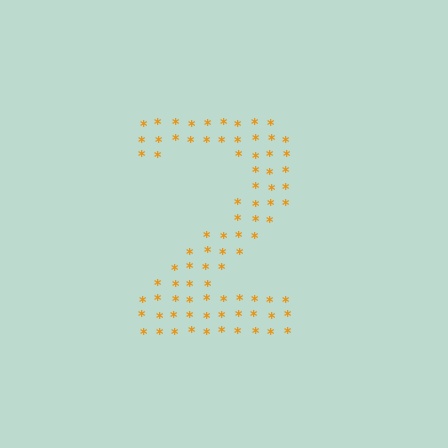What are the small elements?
The small elements are asterisks.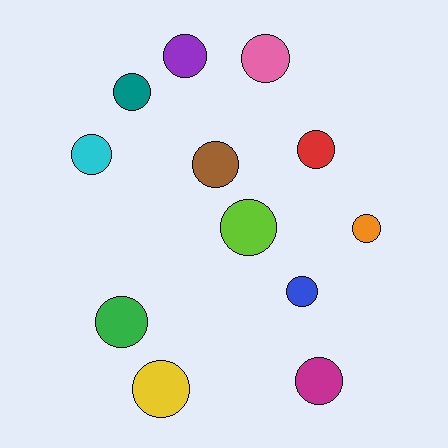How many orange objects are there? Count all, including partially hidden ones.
There is 1 orange object.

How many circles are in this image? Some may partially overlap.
There are 12 circles.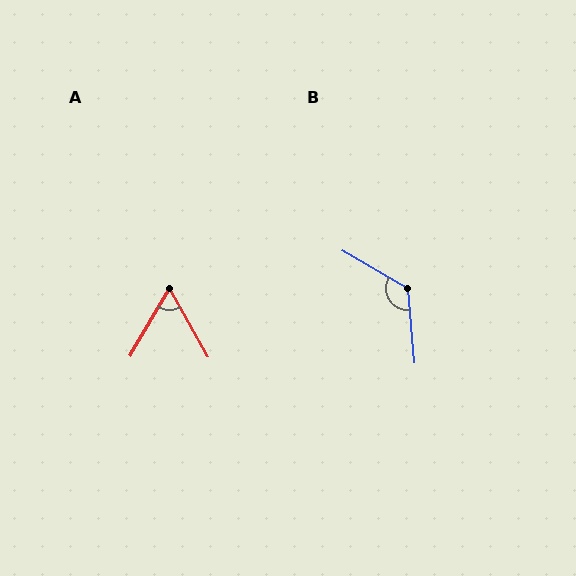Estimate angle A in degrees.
Approximately 60 degrees.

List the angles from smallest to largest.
A (60°), B (125°).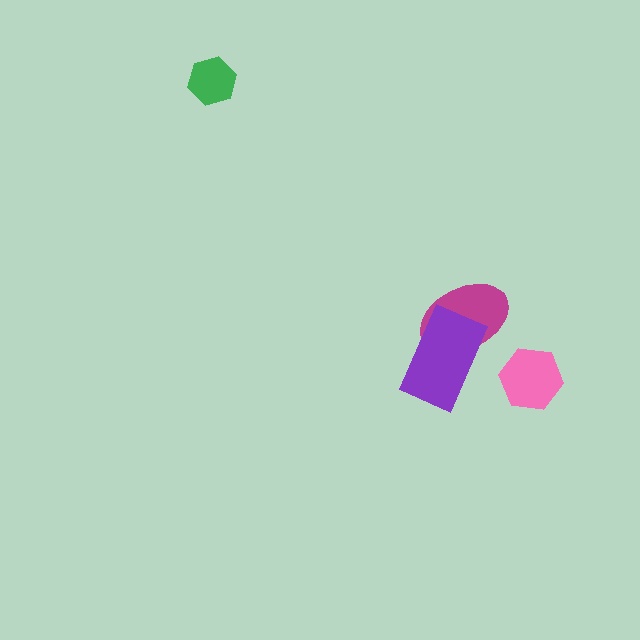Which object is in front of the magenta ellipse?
The purple rectangle is in front of the magenta ellipse.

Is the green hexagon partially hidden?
No, no other shape covers it.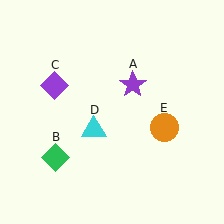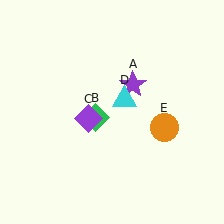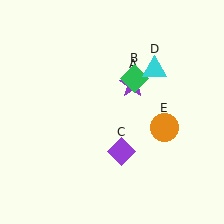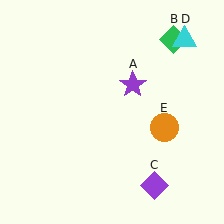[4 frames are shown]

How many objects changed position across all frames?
3 objects changed position: green diamond (object B), purple diamond (object C), cyan triangle (object D).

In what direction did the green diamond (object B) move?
The green diamond (object B) moved up and to the right.